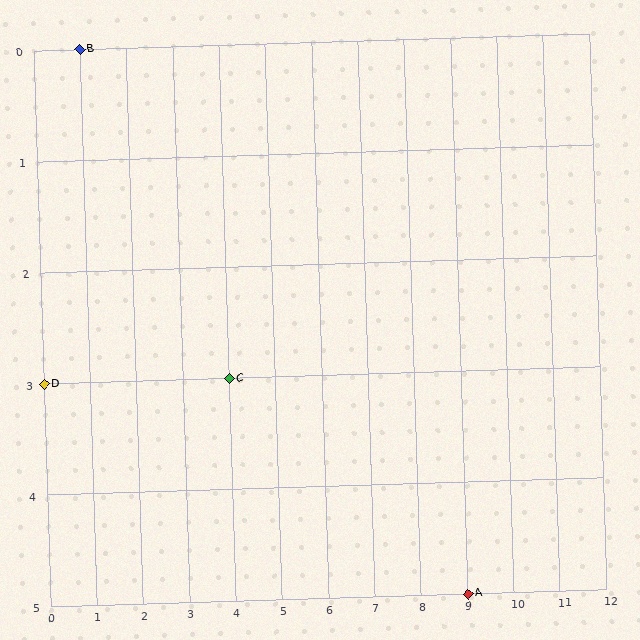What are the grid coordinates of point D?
Point D is at grid coordinates (0, 3).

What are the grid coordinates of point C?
Point C is at grid coordinates (4, 3).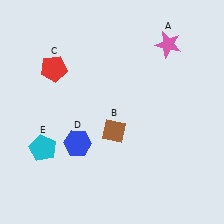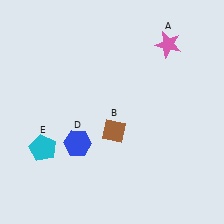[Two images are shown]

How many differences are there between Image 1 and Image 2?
There is 1 difference between the two images.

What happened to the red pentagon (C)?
The red pentagon (C) was removed in Image 2. It was in the top-left area of Image 1.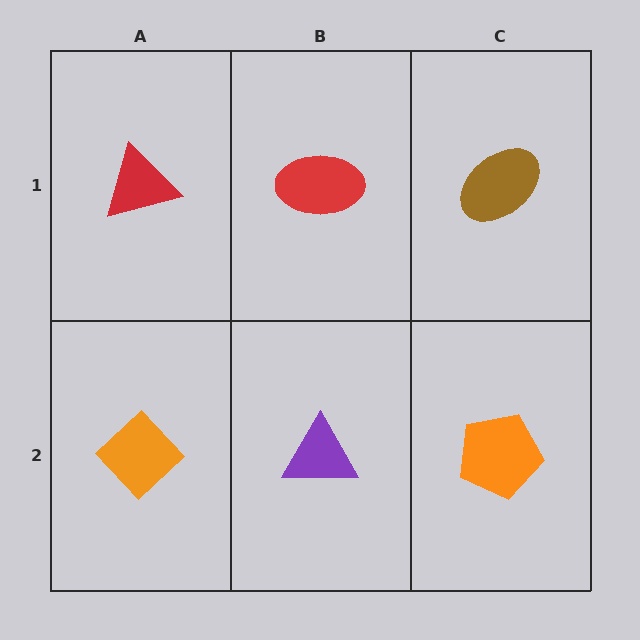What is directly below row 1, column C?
An orange pentagon.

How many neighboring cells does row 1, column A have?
2.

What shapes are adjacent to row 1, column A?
An orange diamond (row 2, column A), a red ellipse (row 1, column B).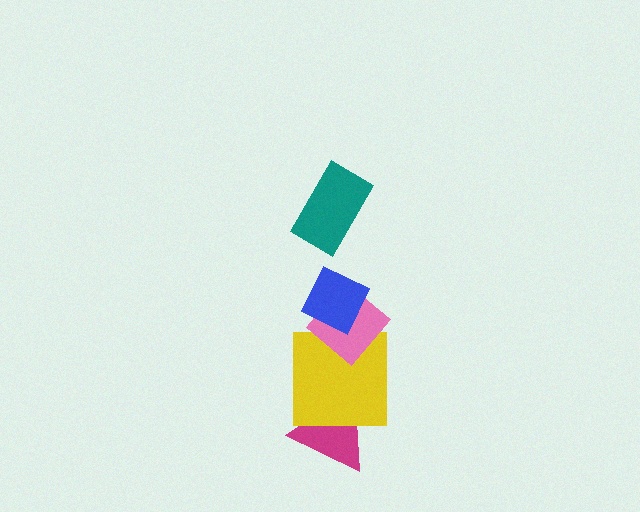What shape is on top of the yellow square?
The pink diamond is on top of the yellow square.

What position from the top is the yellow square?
The yellow square is 4th from the top.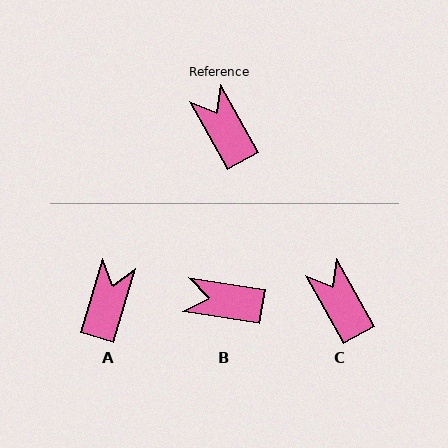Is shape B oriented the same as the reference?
No, it is off by about 52 degrees.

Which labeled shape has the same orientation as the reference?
C.